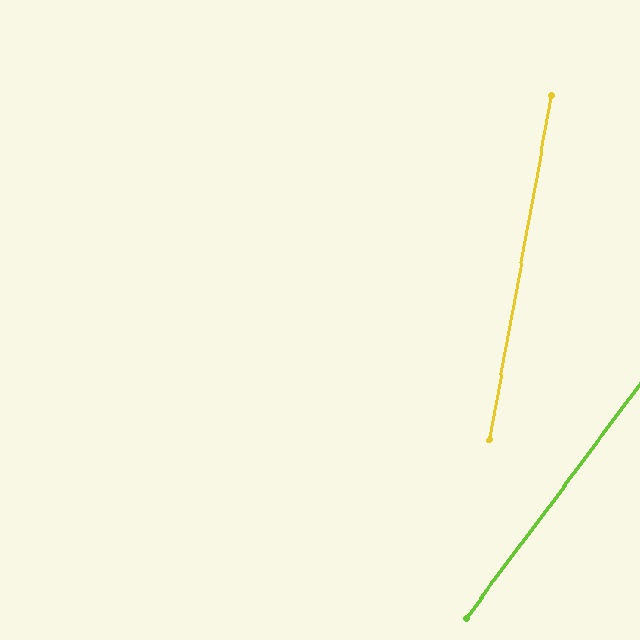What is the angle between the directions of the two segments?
Approximately 26 degrees.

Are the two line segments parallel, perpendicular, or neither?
Neither parallel nor perpendicular — they differ by about 26°.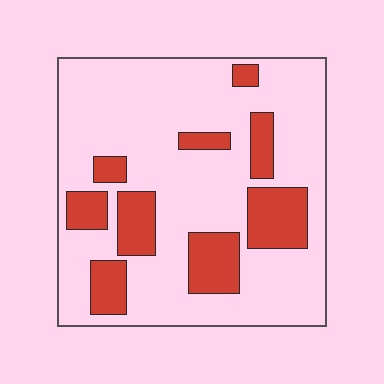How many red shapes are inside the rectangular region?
9.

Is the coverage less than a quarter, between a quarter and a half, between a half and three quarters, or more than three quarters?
Less than a quarter.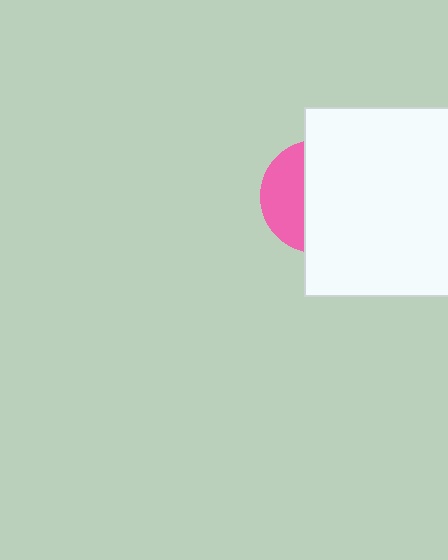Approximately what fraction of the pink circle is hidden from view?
Roughly 64% of the pink circle is hidden behind the white rectangle.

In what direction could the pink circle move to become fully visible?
The pink circle could move left. That would shift it out from behind the white rectangle entirely.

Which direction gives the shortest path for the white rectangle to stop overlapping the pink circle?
Moving right gives the shortest separation.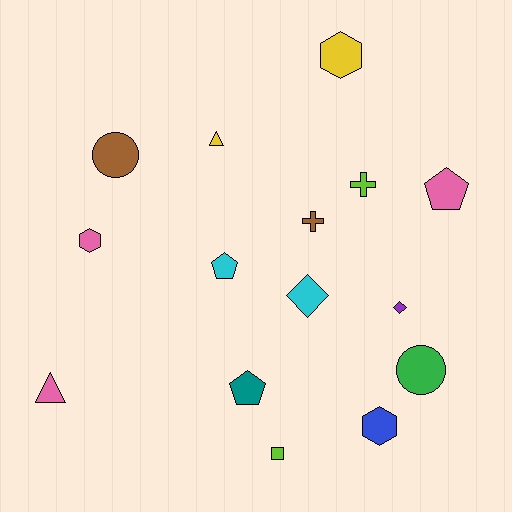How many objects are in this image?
There are 15 objects.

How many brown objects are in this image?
There are 2 brown objects.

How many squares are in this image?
There is 1 square.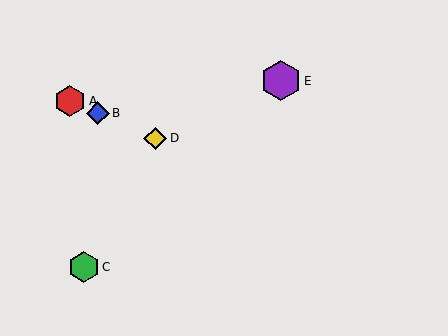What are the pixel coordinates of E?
Object E is at (281, 81).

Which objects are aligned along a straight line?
Objects A, B, D are aligned along a straight line.